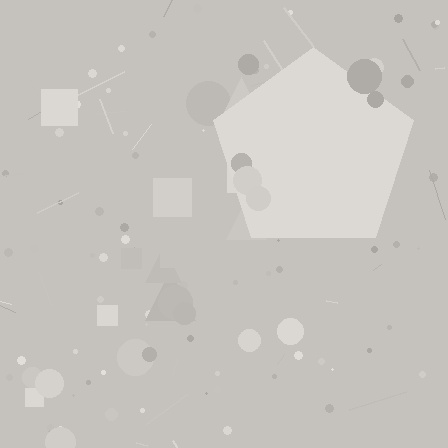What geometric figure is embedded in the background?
A pentagon is embedded in the background.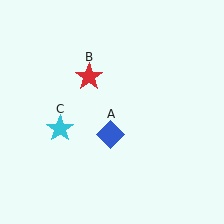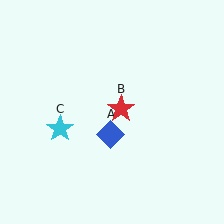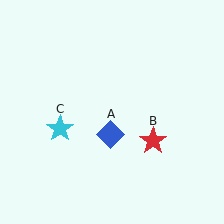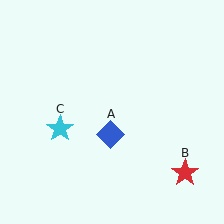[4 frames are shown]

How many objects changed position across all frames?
1 object changed position: red star (object B).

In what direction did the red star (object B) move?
The red star (object B) moved down and to the right.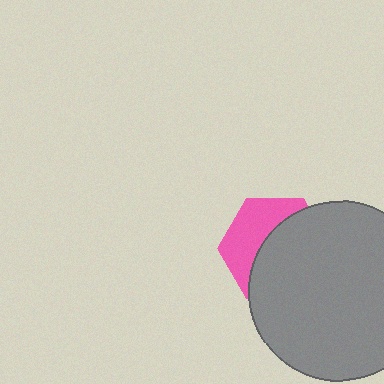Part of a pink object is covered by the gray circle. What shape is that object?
It is a hexagon.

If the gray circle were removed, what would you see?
You would see the complete pink hexagon.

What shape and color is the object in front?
The object in front is a gray circle.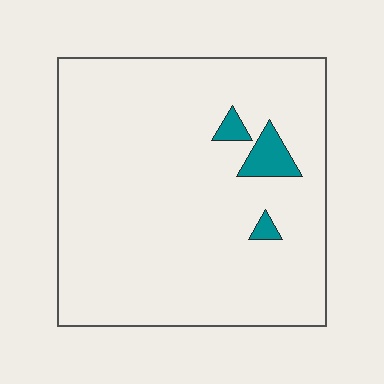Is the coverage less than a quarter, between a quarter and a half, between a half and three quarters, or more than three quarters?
Less than a quarter.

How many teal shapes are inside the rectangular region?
3.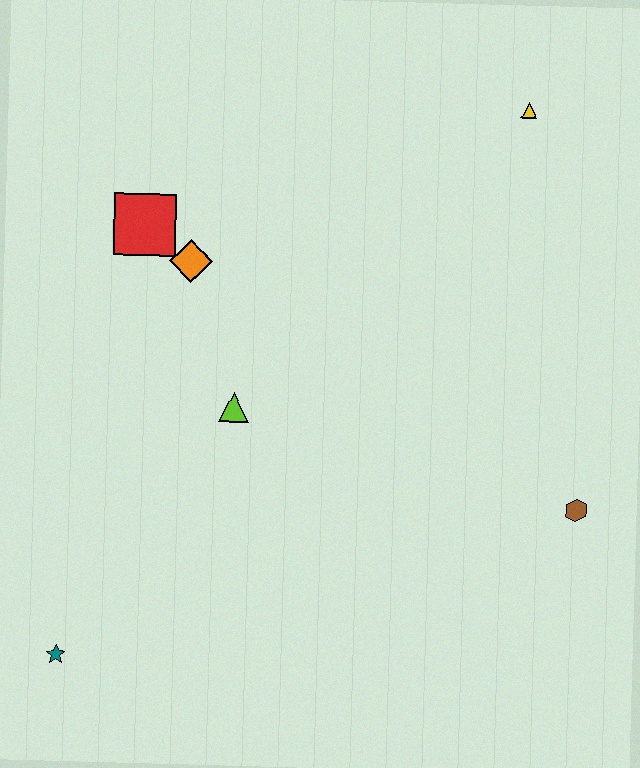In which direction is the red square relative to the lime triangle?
The red square is above the lime triangle.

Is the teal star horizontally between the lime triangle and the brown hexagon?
No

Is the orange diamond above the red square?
No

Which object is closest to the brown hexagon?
The lime triangle is closest to the brown hexagon.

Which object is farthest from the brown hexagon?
The teal star is farthest from the brown hexagon.